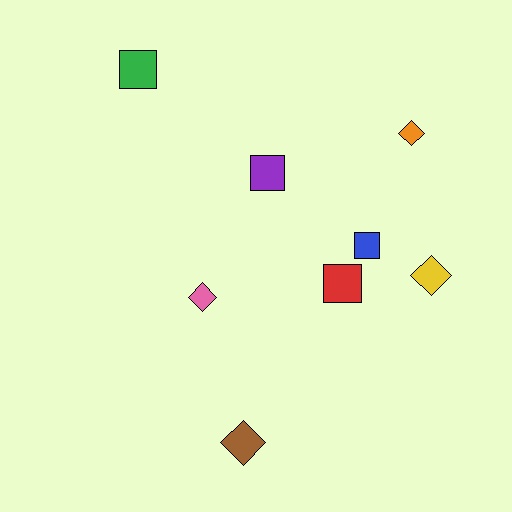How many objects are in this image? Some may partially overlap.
There are 8 objects.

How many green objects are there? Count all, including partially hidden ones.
There is 1 green object.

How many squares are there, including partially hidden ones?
There are 4 squares.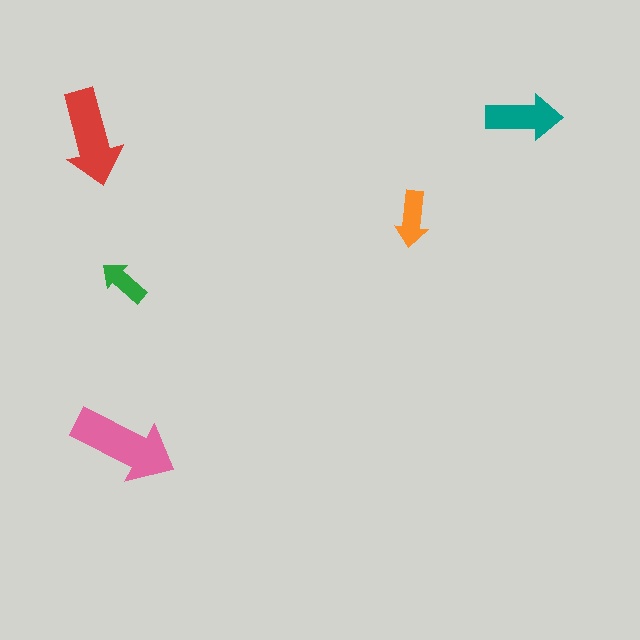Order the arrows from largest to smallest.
the pink one, the red one, the teal one, the orange one, the green one.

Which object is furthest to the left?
The red arrow is leftmost.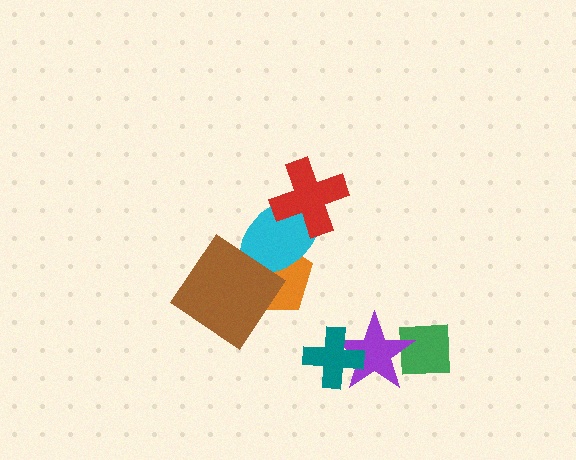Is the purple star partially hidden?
Yes, it is partially covered by another shape.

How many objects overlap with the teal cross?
1 object overlaps with the teal cross.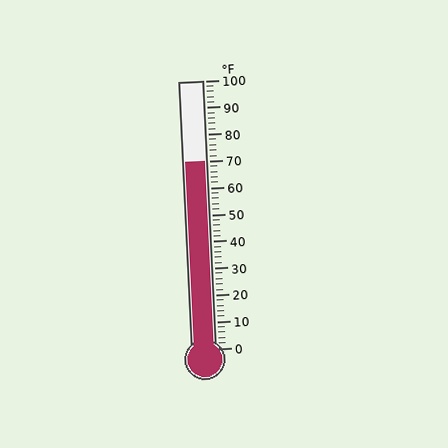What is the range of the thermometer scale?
The thermometer scale ranges from 0°F to 100°F.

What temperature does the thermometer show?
The thermometer shows approximately 70°F.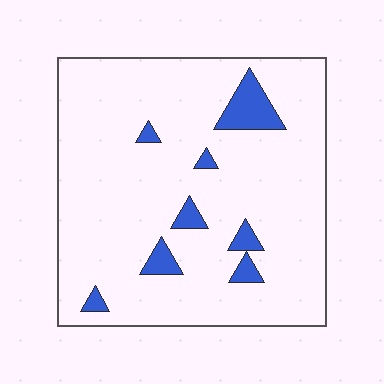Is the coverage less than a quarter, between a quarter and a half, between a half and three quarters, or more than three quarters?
Less than a quarter.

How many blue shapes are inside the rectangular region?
8.